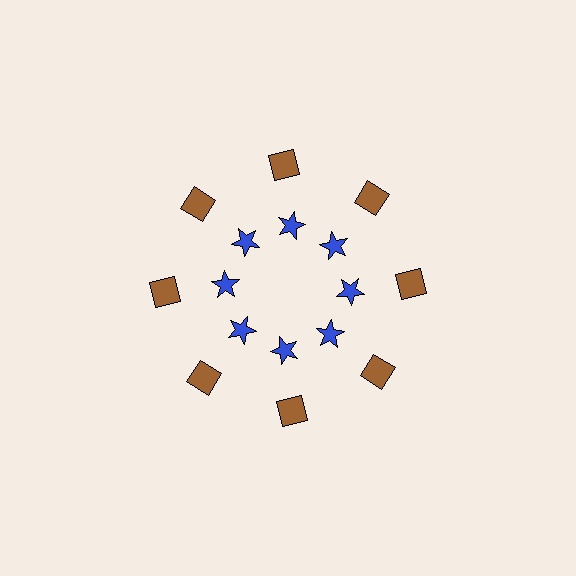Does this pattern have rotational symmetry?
Yes, this pattern has 8-fold rotational symmetry. It looks the same after rotating 45 degrees around the center.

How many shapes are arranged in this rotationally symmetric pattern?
There are 16 shapes, arranged in 8 groups of 2.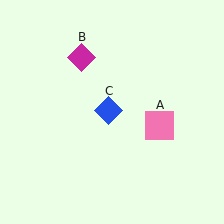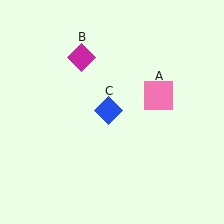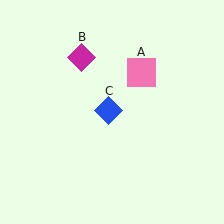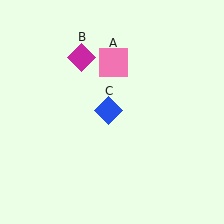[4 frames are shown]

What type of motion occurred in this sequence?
The pink square (object A) rotated counterclockwise around the center of the scene.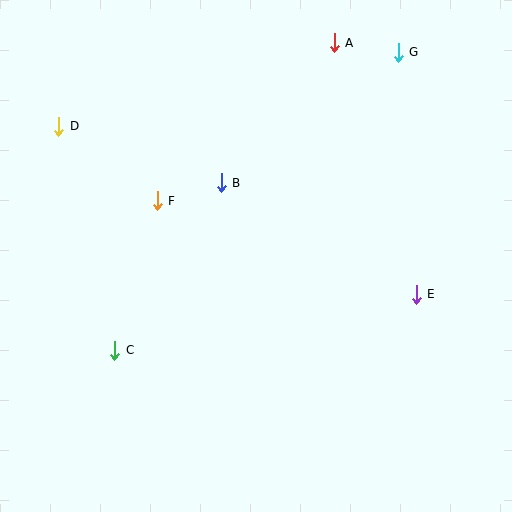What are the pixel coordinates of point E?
Point E is at (416, 294).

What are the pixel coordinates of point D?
Point D is at (59, 126).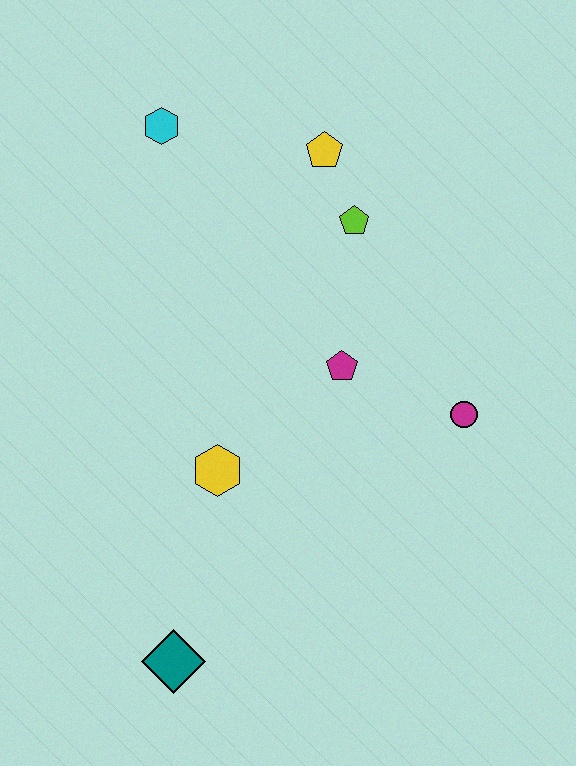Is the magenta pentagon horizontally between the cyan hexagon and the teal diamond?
No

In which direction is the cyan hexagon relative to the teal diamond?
The cyan hexagon is above the teal diamond.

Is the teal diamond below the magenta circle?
Yes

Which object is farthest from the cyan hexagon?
The teal diamond is farthest from the cyan hexagon.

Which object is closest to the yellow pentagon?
The lime pentagon is closest to the yellow pentagon.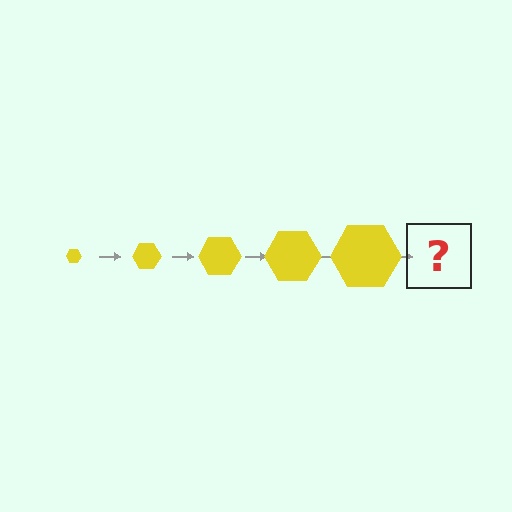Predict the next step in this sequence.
The next step is a yellow hexagon, larger than the previous one.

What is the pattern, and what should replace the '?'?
The pattern is that the hexagon gets progressively larger each step. The '?' should be a yellow hexagon, larger than the previous one.